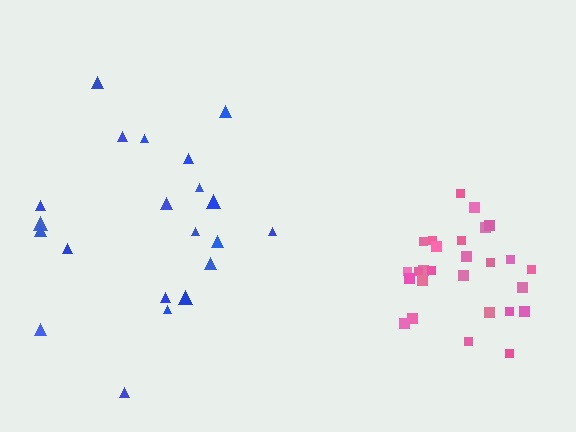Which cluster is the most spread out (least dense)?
Blue.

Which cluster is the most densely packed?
Pink.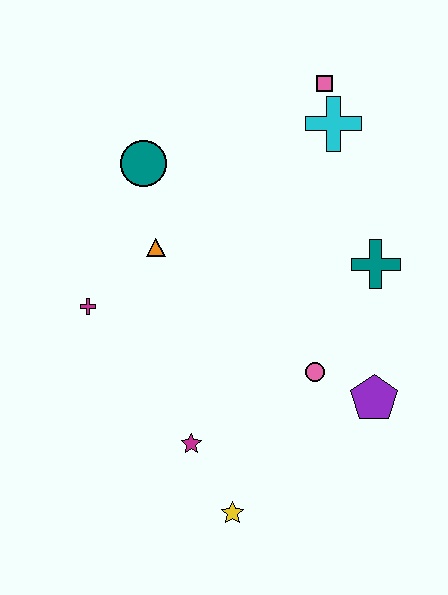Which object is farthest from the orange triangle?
The yellow star is farthest from the orange triangle.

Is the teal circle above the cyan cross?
No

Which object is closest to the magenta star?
The yellow star is closest to the magenta star.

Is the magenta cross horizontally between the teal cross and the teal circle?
No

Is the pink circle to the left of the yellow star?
No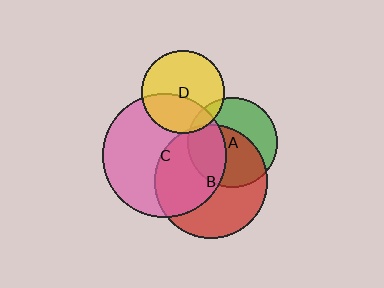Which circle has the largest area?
Circle C (pink).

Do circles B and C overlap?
Yes.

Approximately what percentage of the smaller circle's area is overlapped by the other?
Approximately 50%.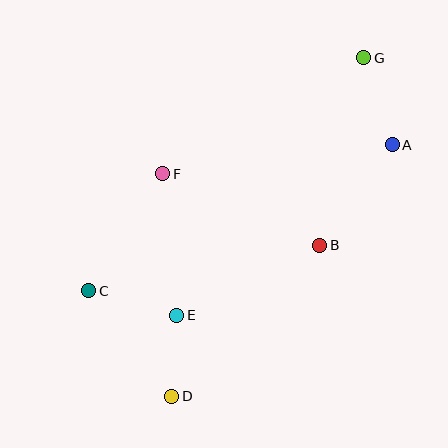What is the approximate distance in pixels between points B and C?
The distance between B and C is approximately 236 pixels.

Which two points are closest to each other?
Points D and E are closest to each other.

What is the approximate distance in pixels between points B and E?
The distance between B and E is approximately 159 pixels.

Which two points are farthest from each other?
Points D and G are farthest from each other.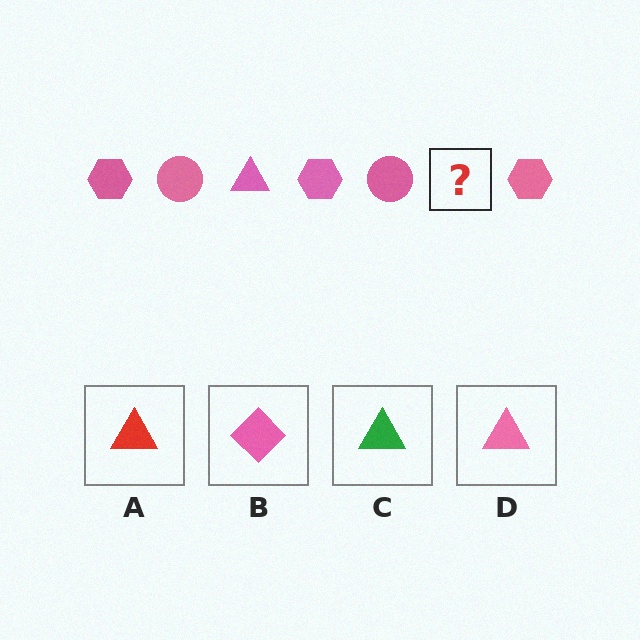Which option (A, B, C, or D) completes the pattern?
D.